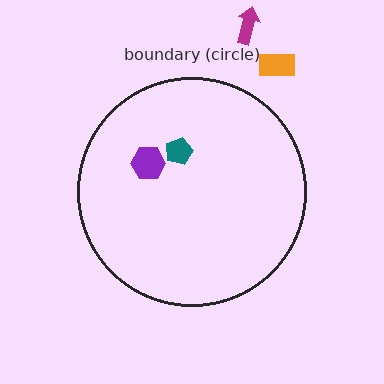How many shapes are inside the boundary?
2 inside, 2 outside.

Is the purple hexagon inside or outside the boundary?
Inside.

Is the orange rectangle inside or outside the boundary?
Outside.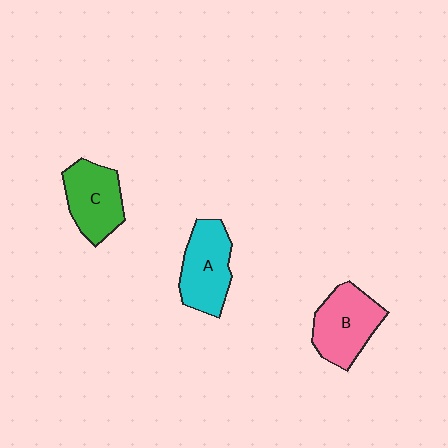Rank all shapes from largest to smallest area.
From largest to smallest: B (pink), A (cyan), C (green).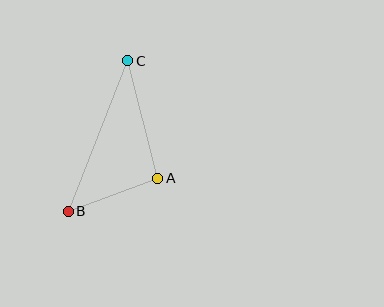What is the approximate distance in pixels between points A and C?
The distance between A and C is approximately 121 pixels.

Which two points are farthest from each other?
Points B and C are farthest from each other.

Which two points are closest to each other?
Points A and B are closest to each other.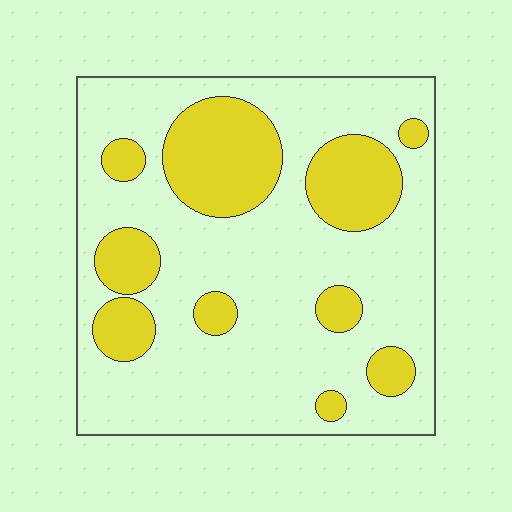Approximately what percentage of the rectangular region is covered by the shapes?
Approximately 25%.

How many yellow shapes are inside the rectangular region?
10.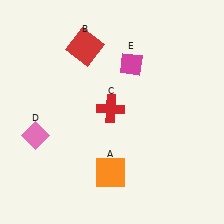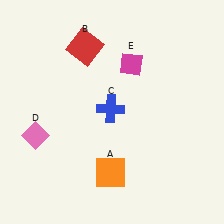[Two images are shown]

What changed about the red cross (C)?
In Image 1, C is red. In Image 2, it changed to blue.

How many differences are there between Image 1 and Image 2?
There is 1 difference between the two images.